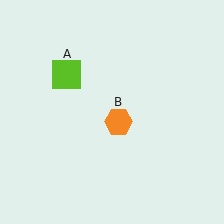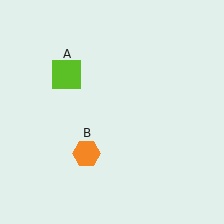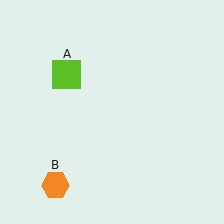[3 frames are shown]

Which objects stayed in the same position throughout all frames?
Lime square (object A) remained stationary.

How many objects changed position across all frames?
1 object changed position: orange hexagon (object B).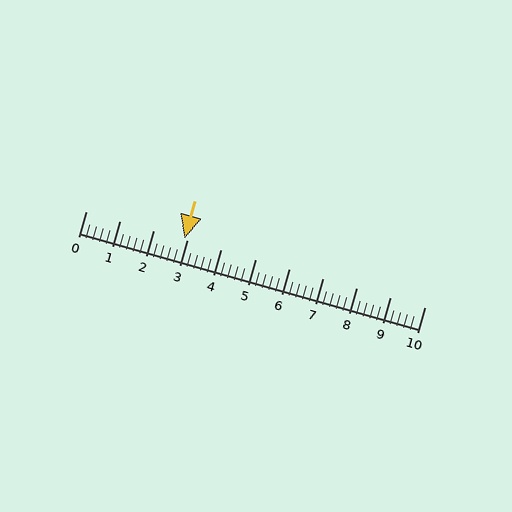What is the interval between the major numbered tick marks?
The major tick marks are spaced 1 units apart.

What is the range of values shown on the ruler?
The ruler shows values from 0 to 10.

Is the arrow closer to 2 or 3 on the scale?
The arrow is closer to 3.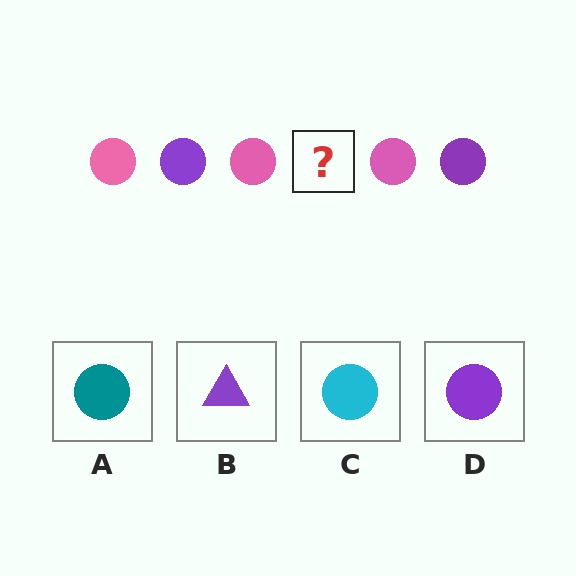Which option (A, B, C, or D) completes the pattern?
D.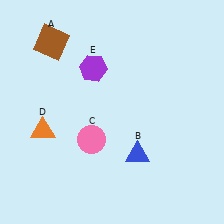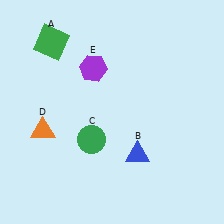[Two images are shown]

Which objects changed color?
A changed from brown to green. C changed from pink to green.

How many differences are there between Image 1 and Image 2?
There are 2 differences between the two images.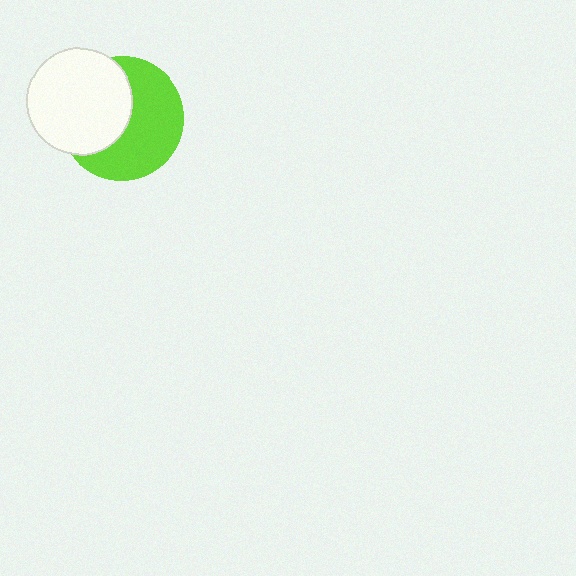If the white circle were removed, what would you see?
You would see the complete lime circle.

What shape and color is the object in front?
The object in front is a white circle.